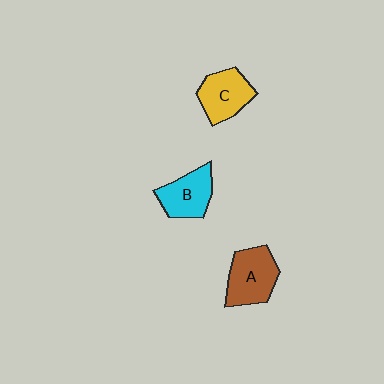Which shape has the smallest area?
Shape B (cyan).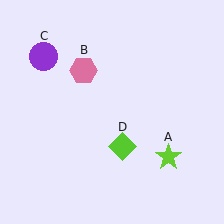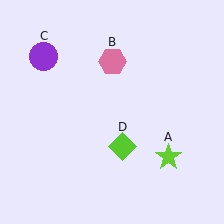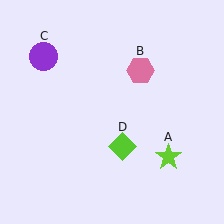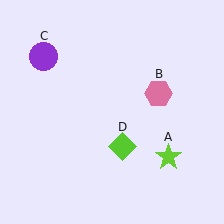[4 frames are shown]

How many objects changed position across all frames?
1 object changed position: pink hexagon (object B).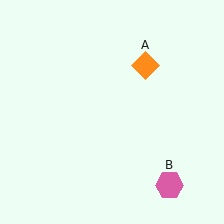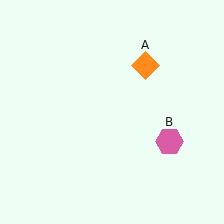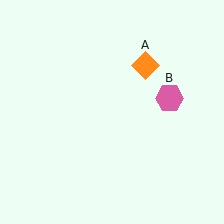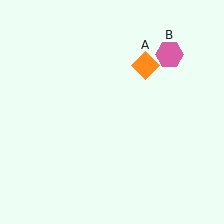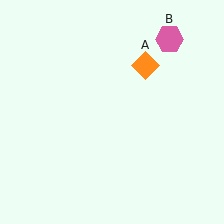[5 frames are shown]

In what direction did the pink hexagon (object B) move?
The pink hexagon (object B) moved up.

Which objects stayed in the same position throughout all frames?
Orange diamond (object A) remained stationary.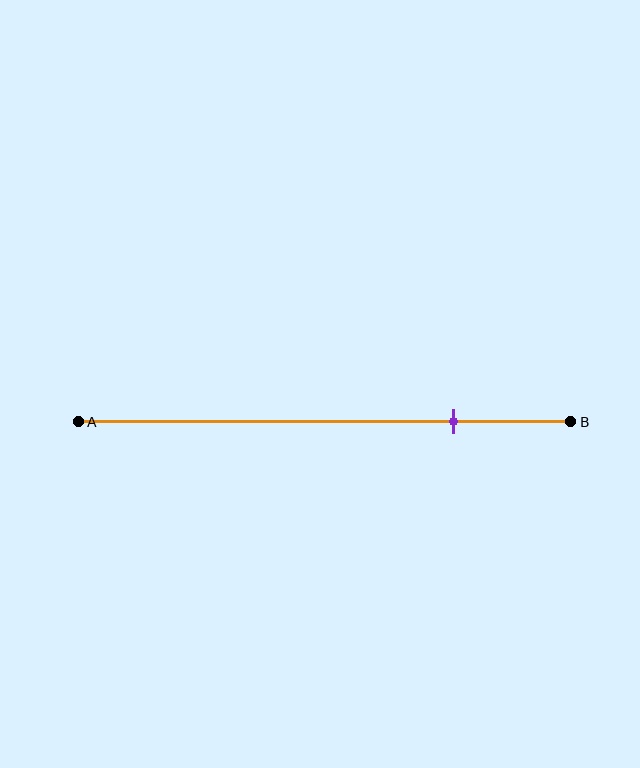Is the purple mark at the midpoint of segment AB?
No, the mark is at about 75% from A, not at the 50% midpoint.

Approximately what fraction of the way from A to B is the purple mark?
The purple mark is approximately 75% of the way from A to B.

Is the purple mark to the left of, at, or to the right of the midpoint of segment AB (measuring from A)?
The purple mark is to the right of the midpoint of segment AB.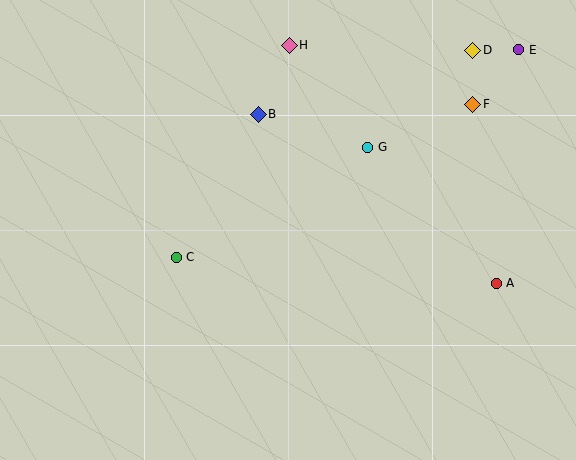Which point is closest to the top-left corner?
Point B is closest to the top-left corner.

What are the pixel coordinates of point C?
Point C is at (176, 257).